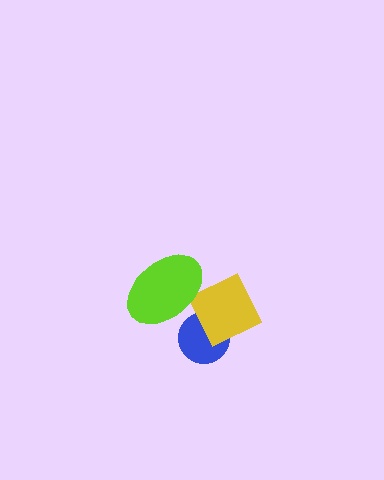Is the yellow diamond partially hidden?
Yes, it is partially covered by another shape.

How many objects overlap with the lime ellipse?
1 object overlaps with the lime ellipse.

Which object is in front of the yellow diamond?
The lime ellipse is in front of the yellow diamond.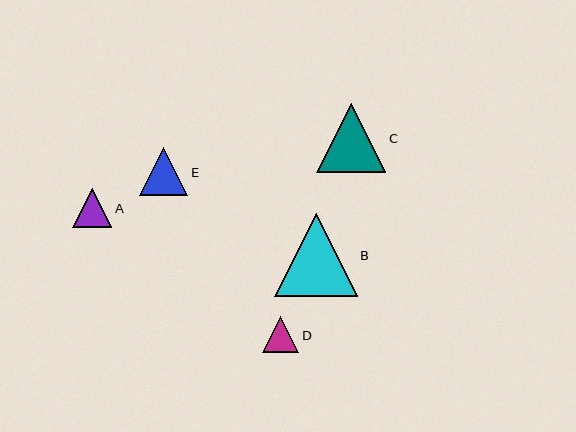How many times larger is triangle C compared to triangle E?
Triangle C is approximately 1.4 times the size of triangle E.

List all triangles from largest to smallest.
From largest to smallest: B, C, E, A, D.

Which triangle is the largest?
Triangle B is the largest with a size of approximately 82 pixels.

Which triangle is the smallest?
Triangle D is the smallest with a size of approximately 36 pixels.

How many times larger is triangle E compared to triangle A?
Triangle E is approximately 1.2 times the size of triangle A.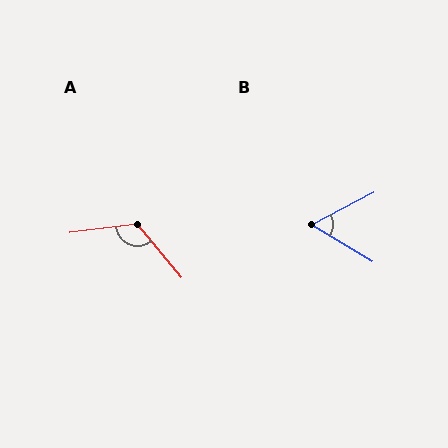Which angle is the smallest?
B, at approximately 58 degrees.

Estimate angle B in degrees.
Approximately 58 degrees.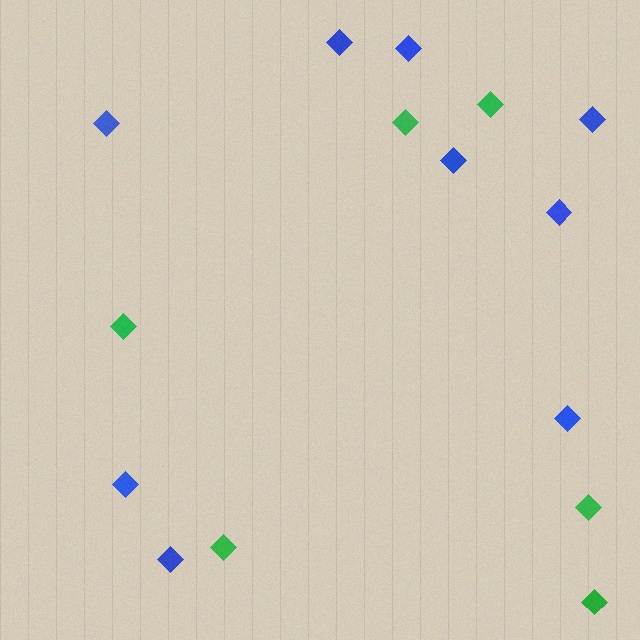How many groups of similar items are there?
There are 2 groups: one group of blue diamonds (9) and one group of green diamonds (6).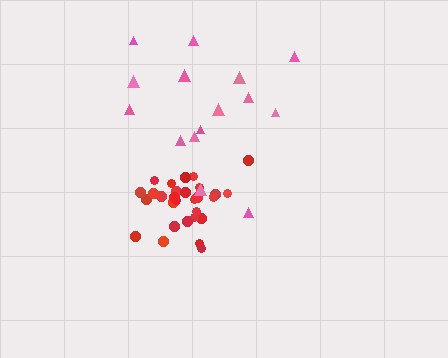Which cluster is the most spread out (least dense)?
Pink.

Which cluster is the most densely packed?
Red.